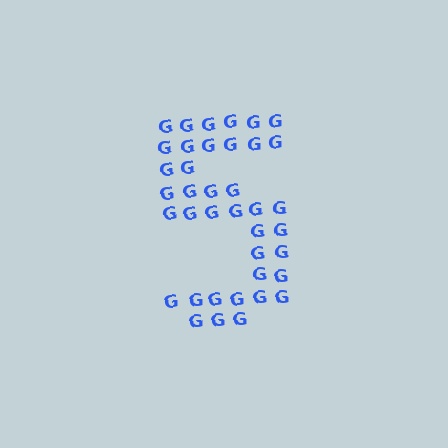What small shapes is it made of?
It is made of small letter G's.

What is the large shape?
The large shape is the digit 5.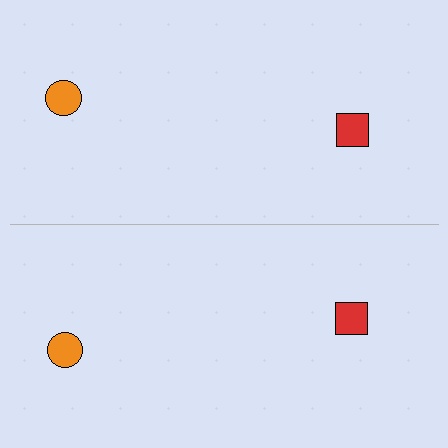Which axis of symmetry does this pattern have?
The pattern has a horizontal axis of symmetry running through the center of the image.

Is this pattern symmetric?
Yes, this pattern has bilateral (reflection) symmetry.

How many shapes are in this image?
There are 4 shapes in this image.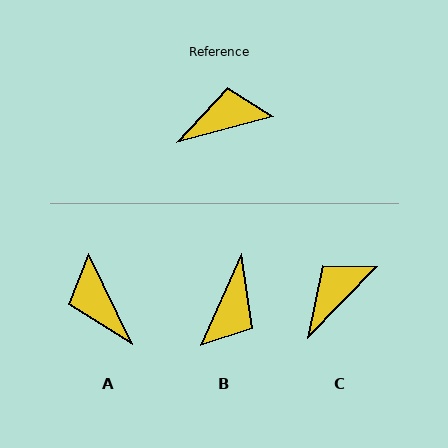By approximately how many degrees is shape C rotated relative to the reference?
Approximately 30 degrees counter-clockwise.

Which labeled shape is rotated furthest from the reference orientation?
B, about 130 degrees away.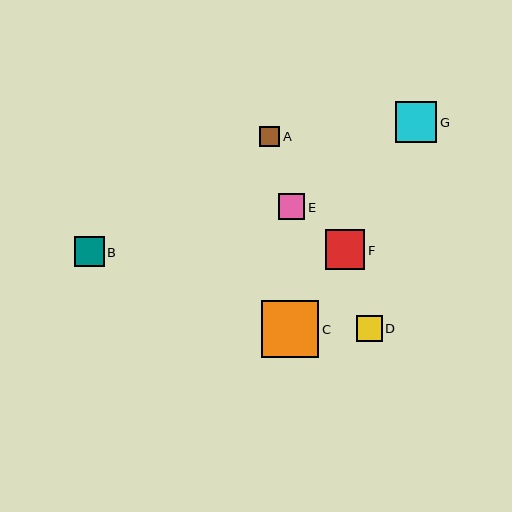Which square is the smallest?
Square A is the smallest with a size of approximately 21 pixels.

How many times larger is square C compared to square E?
Square C is approximately 2.2 times the size of square E.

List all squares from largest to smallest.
From largest to smallest: C, G, F, B, E, D, A.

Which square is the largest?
Square C is the largest with a size of approximately 57 pixels.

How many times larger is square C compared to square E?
Square C is approximately 2.2 times the size of square E.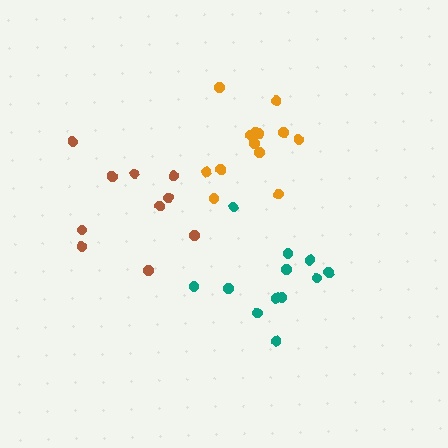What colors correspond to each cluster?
The clusters are colored: orange, teal, brown.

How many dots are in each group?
Group 1: 13 dots, Group 2: 12 dots, Group 3: 10 dots (35 total).